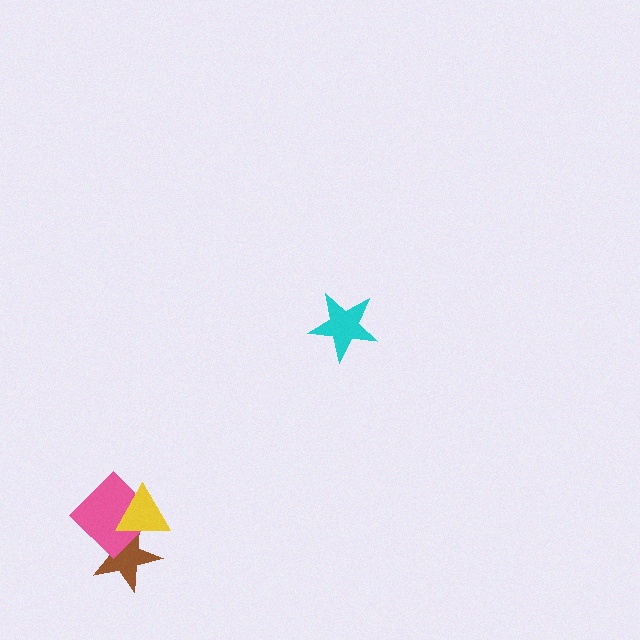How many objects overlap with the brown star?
2 objects overlap with the brown star.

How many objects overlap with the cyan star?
0 objects overlap with the cyan star.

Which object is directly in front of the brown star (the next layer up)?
The pink diamond is directly in front of the brown star.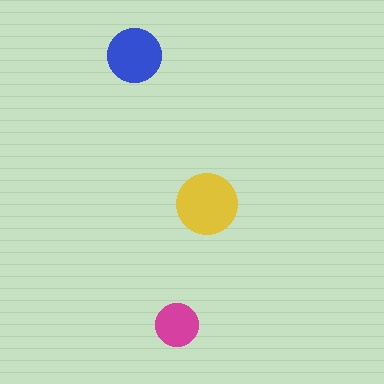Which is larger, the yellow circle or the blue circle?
The yellow one.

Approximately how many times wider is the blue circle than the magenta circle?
About 1.5 times wider.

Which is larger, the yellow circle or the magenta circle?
The yellow one.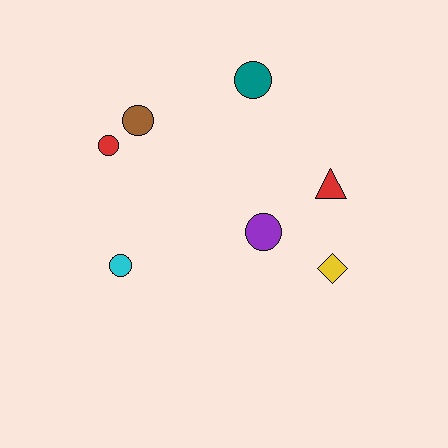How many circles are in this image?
There are 5 circles.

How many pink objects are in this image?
There are no pink objects.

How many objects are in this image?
There are 7 objects.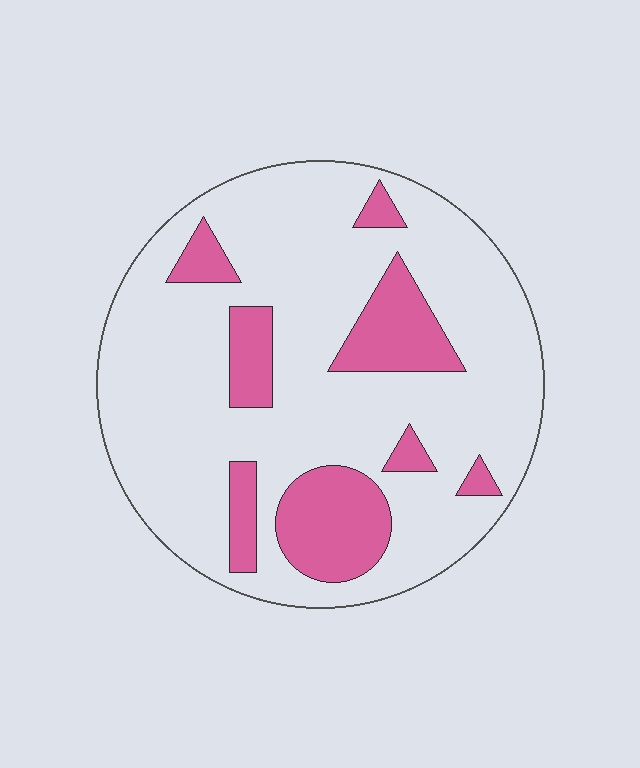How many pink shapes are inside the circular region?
8.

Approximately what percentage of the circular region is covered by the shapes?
Approximately 20%.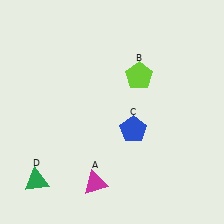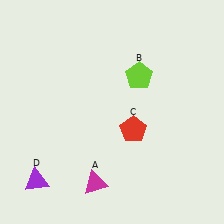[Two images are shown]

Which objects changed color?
C changed from blue to red. D changed from green to purple.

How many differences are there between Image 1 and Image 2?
There are 2 differences between the two images.